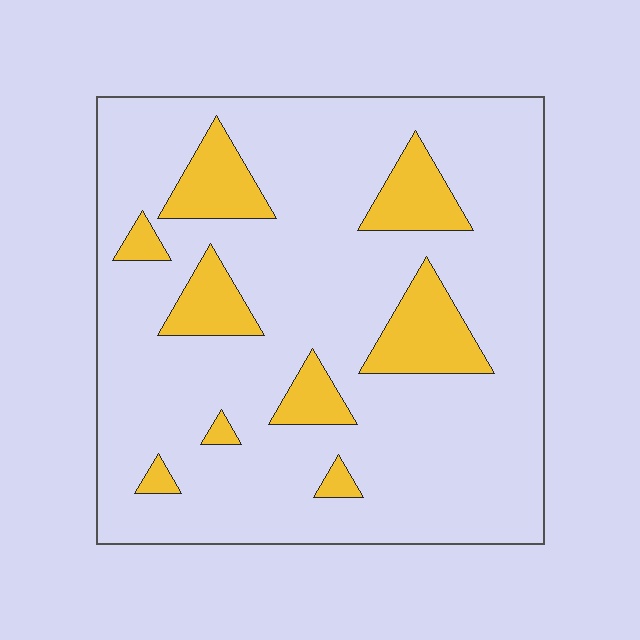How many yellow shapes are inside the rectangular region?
9.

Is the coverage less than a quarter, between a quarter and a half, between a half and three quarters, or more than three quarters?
Less than a quarter.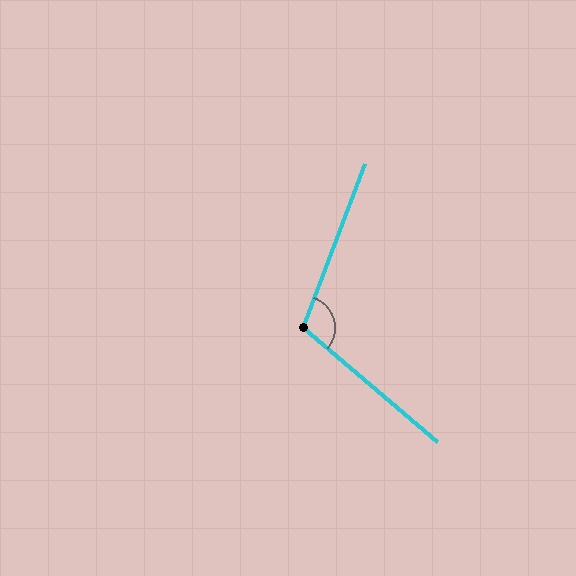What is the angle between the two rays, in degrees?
Approximately 110 degrees.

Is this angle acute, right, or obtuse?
It is obtuse.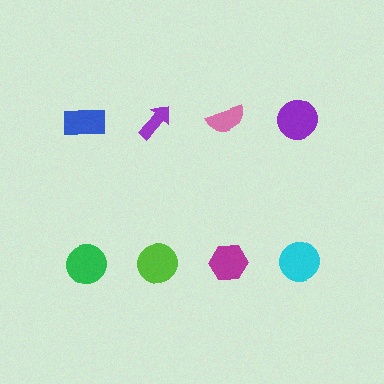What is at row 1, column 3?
A pink semicircle.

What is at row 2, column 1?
A green circle.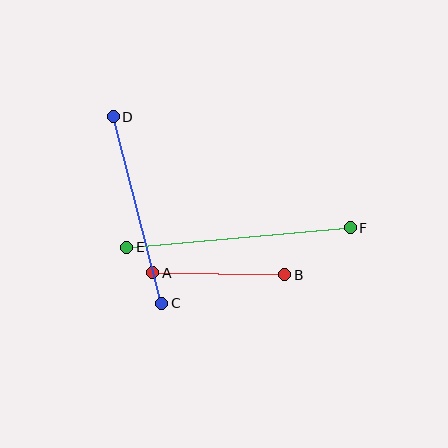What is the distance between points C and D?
The distance is approximately 193 pixels.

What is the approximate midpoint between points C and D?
The midpoint is at approximately (138, 210) pixels.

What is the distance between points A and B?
The distance is approximately 132 pixels.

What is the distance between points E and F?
The distance is approximately 224 pixels.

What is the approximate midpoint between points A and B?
The midpoint is at approximately (219, 274) pixels.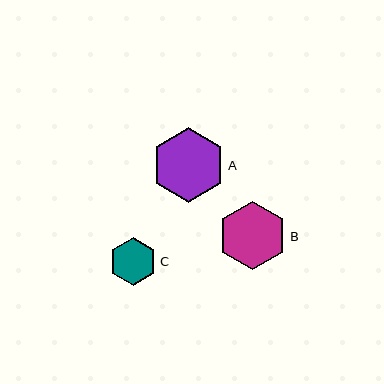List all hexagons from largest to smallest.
From largest to smallest: A, B, C.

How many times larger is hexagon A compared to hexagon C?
Hexagon A is approximately 1.6 times the size of hexagon C.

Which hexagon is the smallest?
Hexagon C is the smallest with a size of approximately 47 pixels.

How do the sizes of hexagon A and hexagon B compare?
Hexagon A and hexagon B are approximately the same size.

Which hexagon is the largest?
Hexagon A is the largest with a size of approximately 74 pixels.